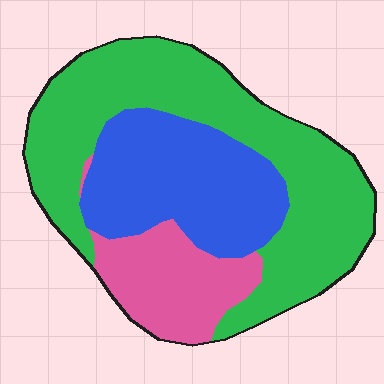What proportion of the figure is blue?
Blue takes up about one third (1/3) of the figure.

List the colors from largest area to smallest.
From largest to smallest: green, blue, pink.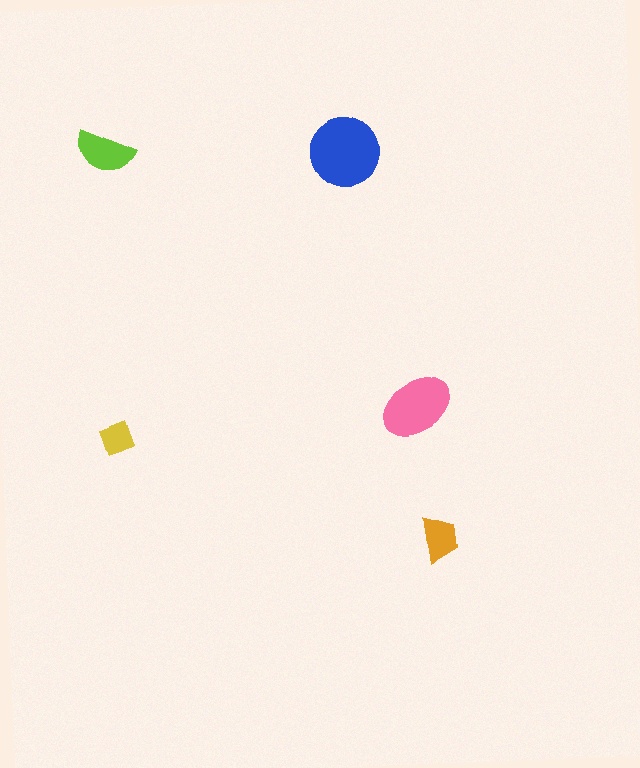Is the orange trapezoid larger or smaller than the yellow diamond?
Larger.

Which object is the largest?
The blue circle.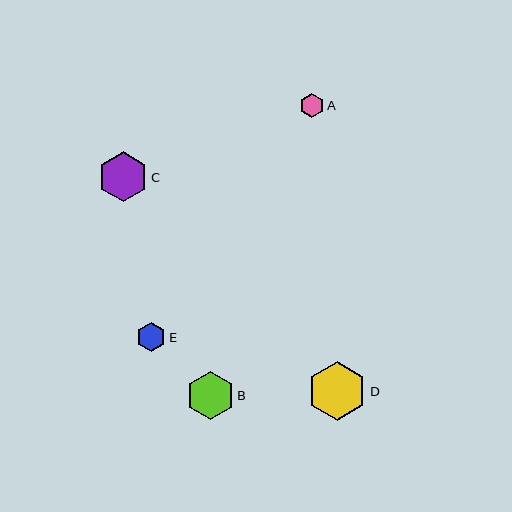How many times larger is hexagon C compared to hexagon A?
Hexagon C is approximately 2.0 times the size of hexagon A.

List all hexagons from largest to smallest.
From largest to smallest: D, C, B, E, A.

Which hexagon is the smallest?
Hexagon A is the smallest with a size of approximately 24 pixels.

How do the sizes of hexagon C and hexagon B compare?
Hexagon C and hexagon B are approximately the same size.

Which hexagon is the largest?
Hexagon D is the largest with a size of approximately 59 pixels.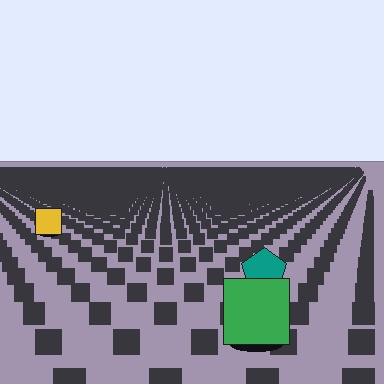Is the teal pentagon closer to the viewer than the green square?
No. The green square is closer — you can tell from the texture gradient: the ground texture is coarser near it.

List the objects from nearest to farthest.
From nearest to farthest: the green square, the teal pentagon, the yellow square.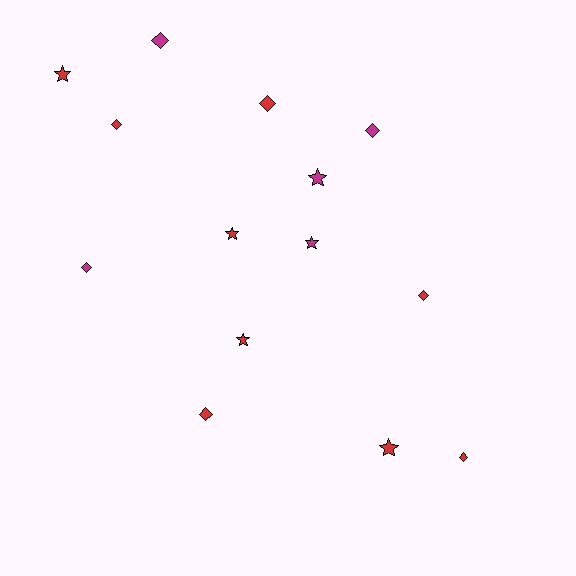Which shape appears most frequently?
Diamond, with 8 objects.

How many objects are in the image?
There are 14 objects.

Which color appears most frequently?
Red, with 9 objects.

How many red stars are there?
There are 4 red stars.